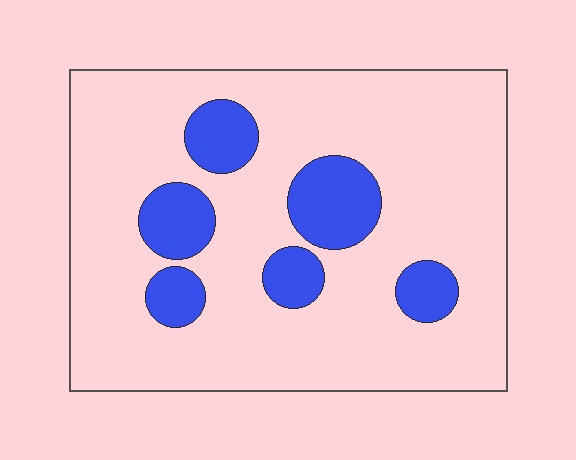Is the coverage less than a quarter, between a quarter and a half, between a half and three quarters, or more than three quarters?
Less than a quarter.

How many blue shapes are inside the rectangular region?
6.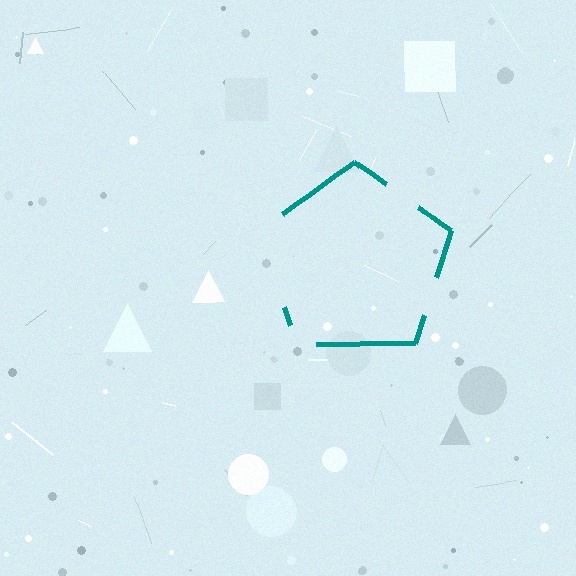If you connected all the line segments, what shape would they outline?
They would outline a pentagon.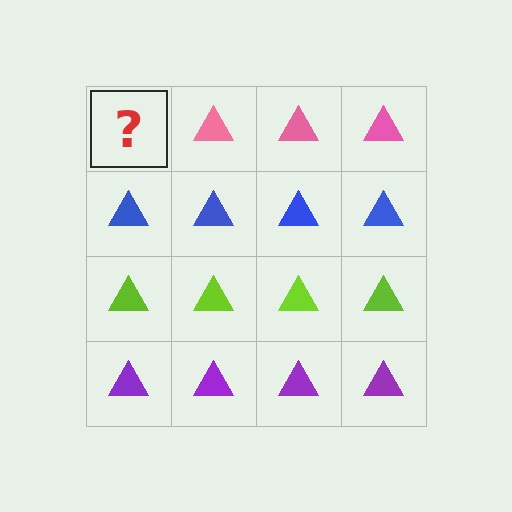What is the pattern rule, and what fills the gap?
The rule is that each row has a consistent color. The gap should be filled with a pink triangle.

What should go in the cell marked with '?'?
The missing cell should contain a pink triangle.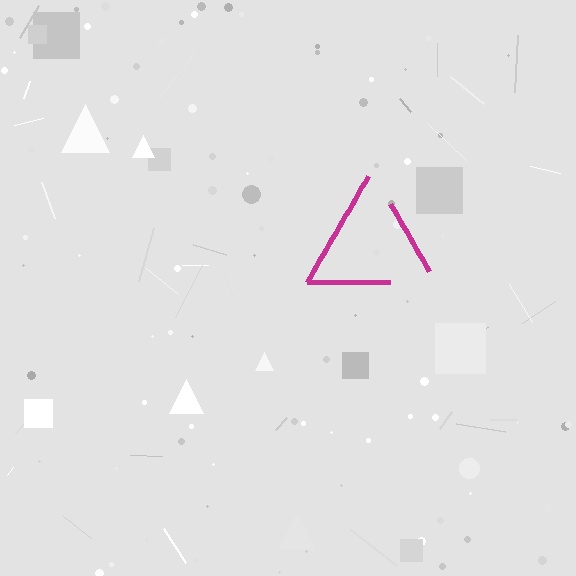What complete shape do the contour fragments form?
The contour fragments form a triangle.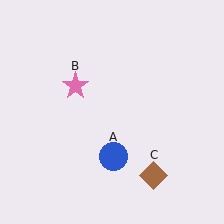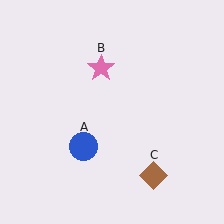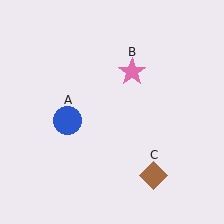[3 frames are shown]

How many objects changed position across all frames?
2 objects changed position: blue circle (object A), pink star (object B).